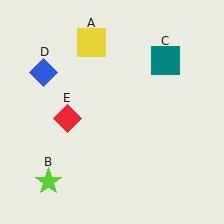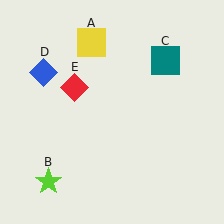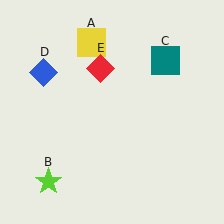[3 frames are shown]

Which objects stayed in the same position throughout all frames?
Yellow square (object A) and lime star (object B) and teal square (object C) and blue diamond (object D) remained stationary.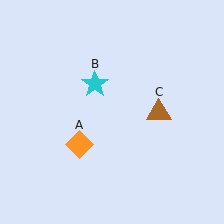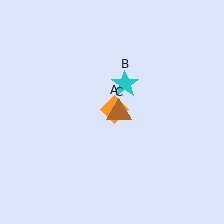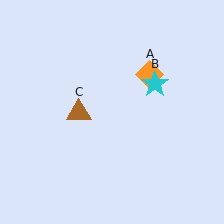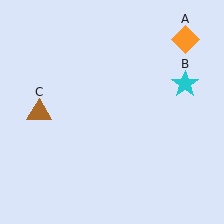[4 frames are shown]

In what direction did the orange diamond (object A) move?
The orange diamond (object A) moved up and to the right.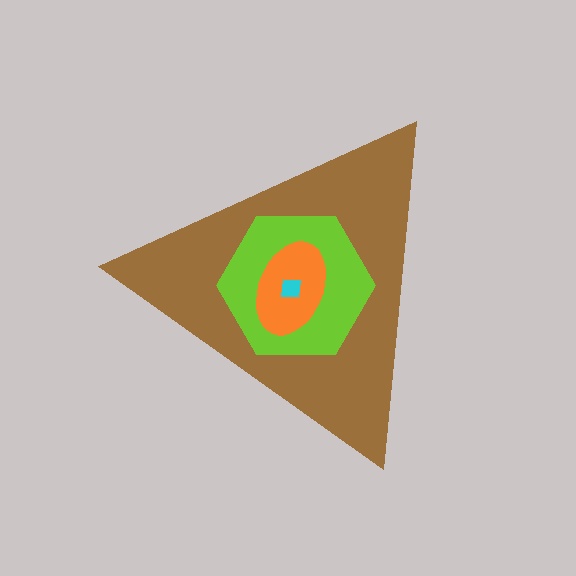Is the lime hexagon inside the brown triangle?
Yes.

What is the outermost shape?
The brown triangle.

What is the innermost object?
The cyan square.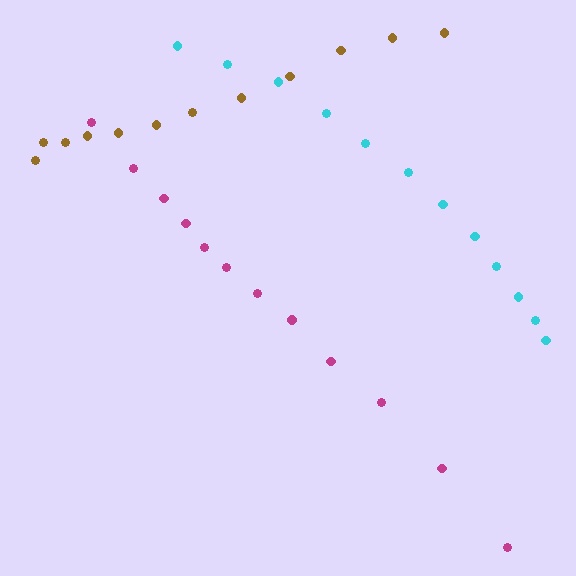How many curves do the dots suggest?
There are 3 distinct paths.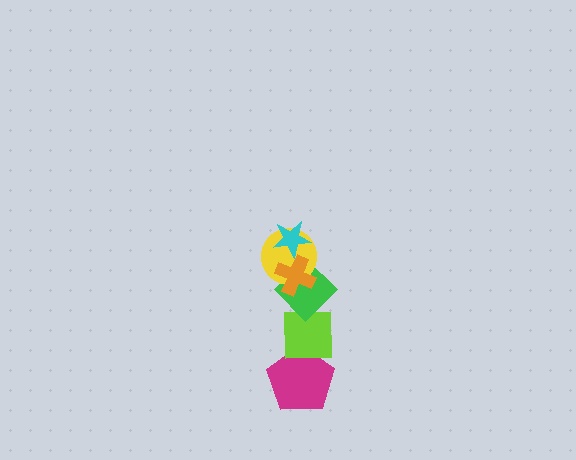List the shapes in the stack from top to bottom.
From top to bottom: the cyan star, the orange cross, the yellow circle, the green diamond, the lime square, the magenta pentagon.